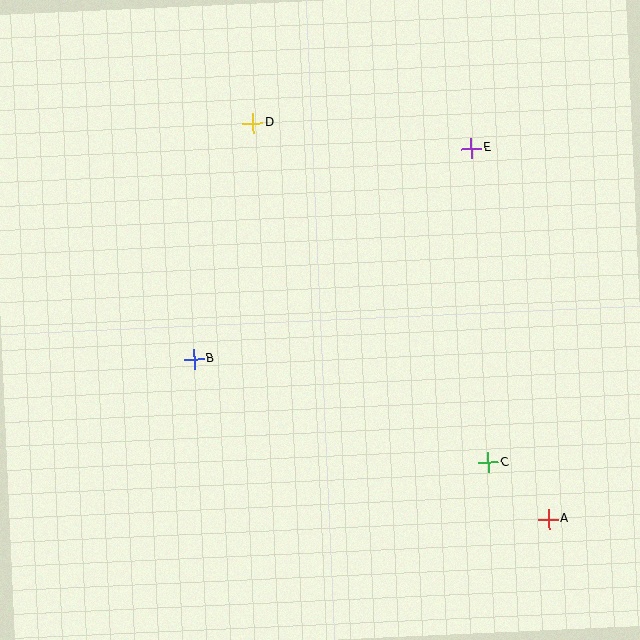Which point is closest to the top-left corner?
Point D is closest to the top-left corner.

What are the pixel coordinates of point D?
Point D is at (253, 123).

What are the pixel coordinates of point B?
Point B is at (194, 359).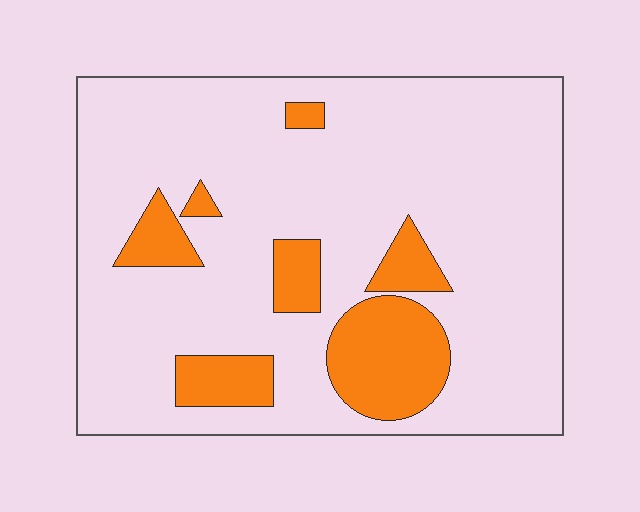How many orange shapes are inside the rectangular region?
7.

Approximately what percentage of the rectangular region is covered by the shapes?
Approximately 15%.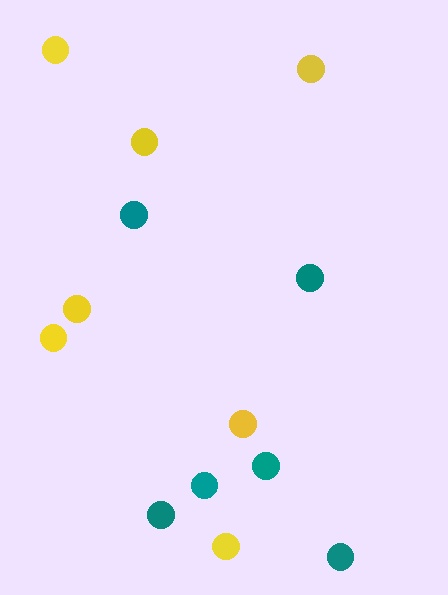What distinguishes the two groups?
There are 2 groups: one group of yellow circles (7) and one group of teal circles (6).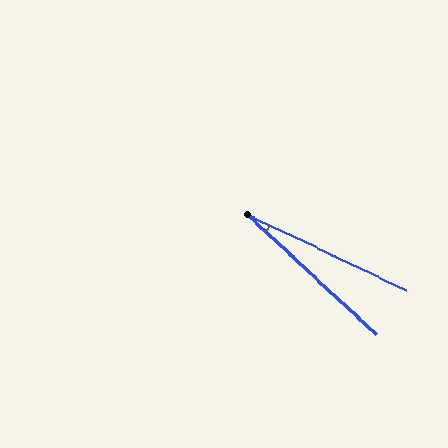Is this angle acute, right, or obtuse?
It is acute.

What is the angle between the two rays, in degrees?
Approximately 17 degrees.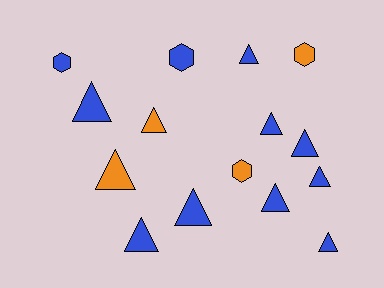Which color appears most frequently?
Blue, with 11 objects.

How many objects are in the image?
There are 15 objects.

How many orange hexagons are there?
There are 2 orange hexagons.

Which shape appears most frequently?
Triangle, with 11 objects.